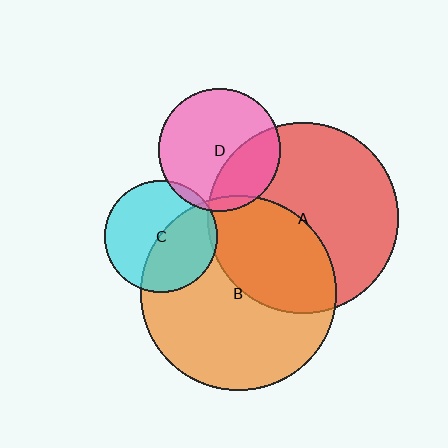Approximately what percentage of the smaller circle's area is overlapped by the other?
Approximately 45%.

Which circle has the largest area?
Circle B (orange).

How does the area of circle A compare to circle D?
Approximately 2.4 times.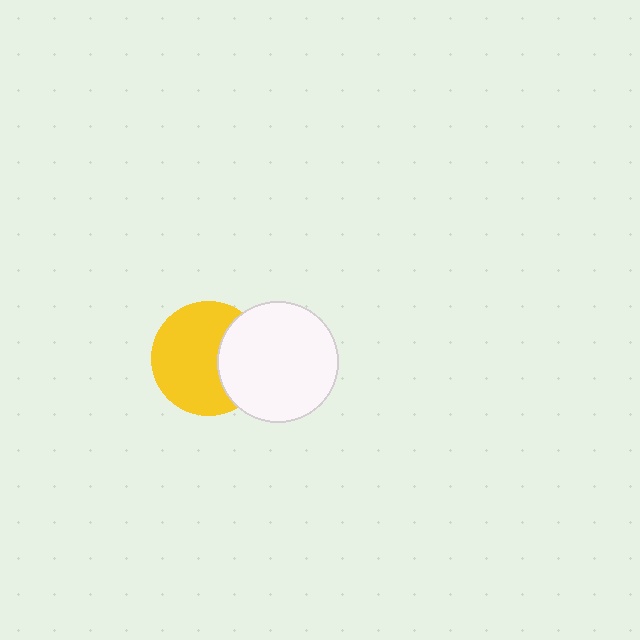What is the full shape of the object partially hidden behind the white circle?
The partially hidden object is a yellow circle.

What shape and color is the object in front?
The object in front is a white circle.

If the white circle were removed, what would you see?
You would see the complete yellow circle.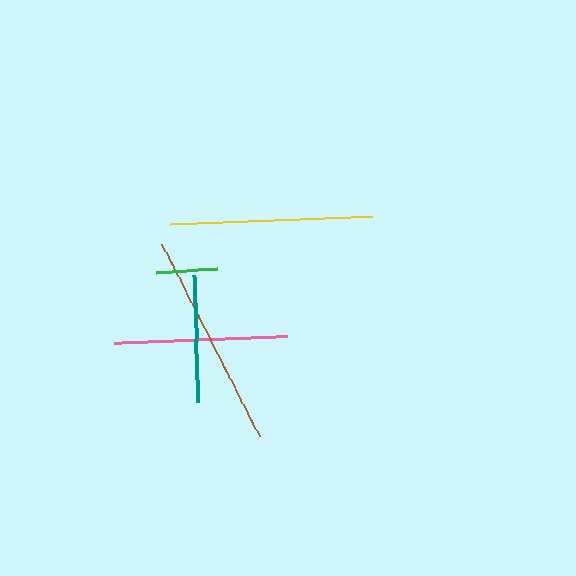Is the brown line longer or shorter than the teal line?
The brown line is longer than the teal line.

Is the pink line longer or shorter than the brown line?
The brown line is longer than the pink line.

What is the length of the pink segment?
The pink segment is approximately 173 pixels long.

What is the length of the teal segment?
The teal segment is approximately 127 pixels long.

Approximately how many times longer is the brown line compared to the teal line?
The brown line is approximately 1.7 times the length of the teal line.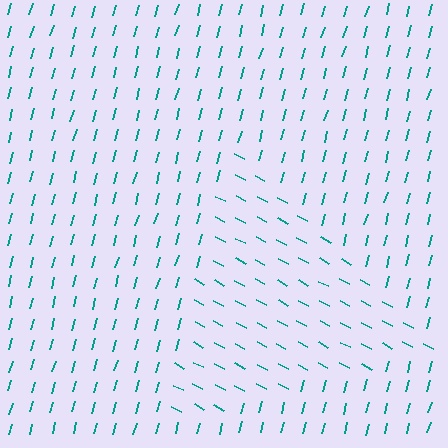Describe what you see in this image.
The image is filled with small teal line segments. A triangle region in the image has lines oriented differently from the surrounding lines, creating a visible texture boundary.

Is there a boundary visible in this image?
Yes, there is a texture boundary formed by a change in line orientation.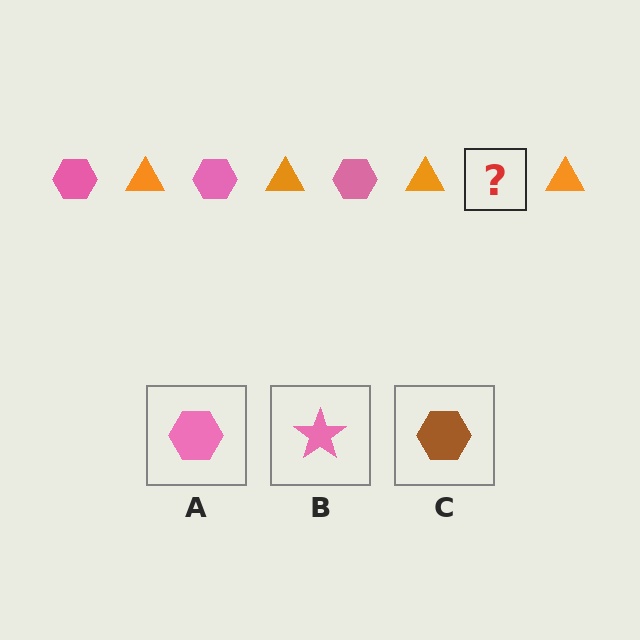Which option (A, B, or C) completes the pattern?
A.